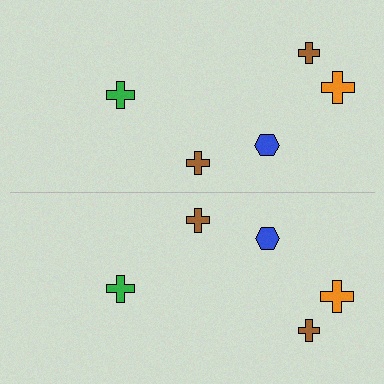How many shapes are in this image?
There are 10 shapes in this image.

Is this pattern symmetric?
Yes, this pattern has bilateral (reflection) symmetry.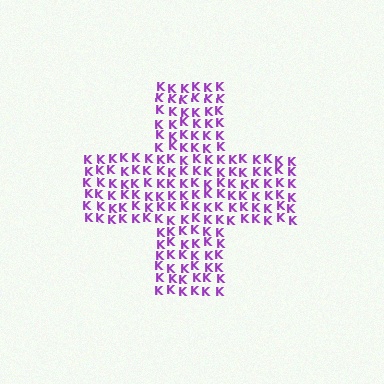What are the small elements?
The small elements are letter K's.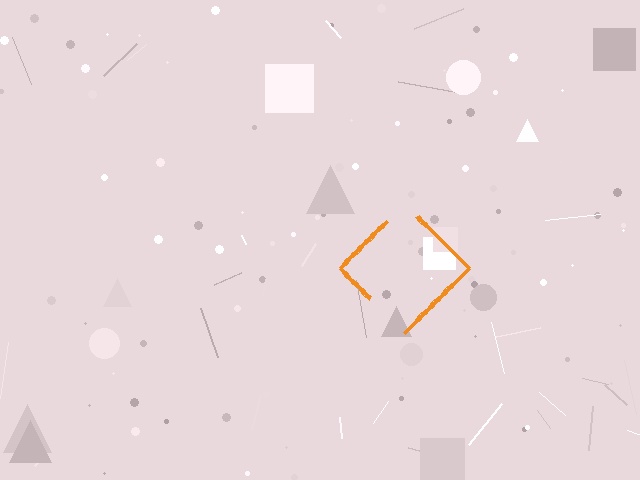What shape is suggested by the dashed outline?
The dashed outline suggests a diamond.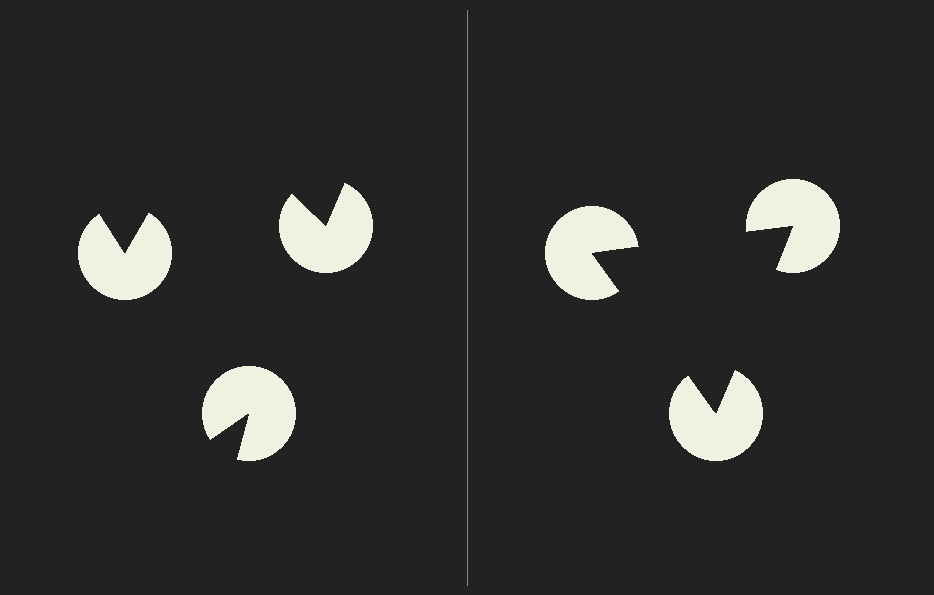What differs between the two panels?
The pac-man discs are positioned identically on both sides; only the wedge orientations differ. On the right they align to a triangle; on the left they are misaligned.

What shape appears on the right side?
An illusory triangle.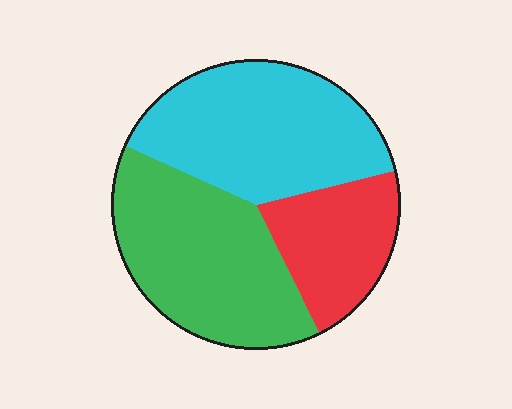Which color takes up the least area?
Red, at roughly 20%.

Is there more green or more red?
Green.